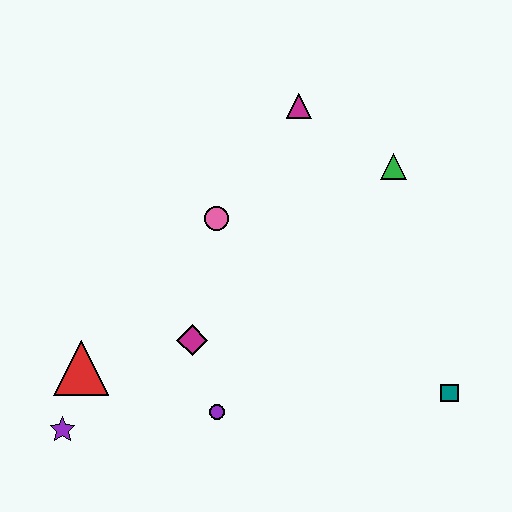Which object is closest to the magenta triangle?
The green triangle is closest to the magenta triangle.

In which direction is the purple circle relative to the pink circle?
The purple circle is below the pink circle.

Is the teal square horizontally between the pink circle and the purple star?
No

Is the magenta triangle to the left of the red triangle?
No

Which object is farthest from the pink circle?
The teal square is farthest from the pink circle.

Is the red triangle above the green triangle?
No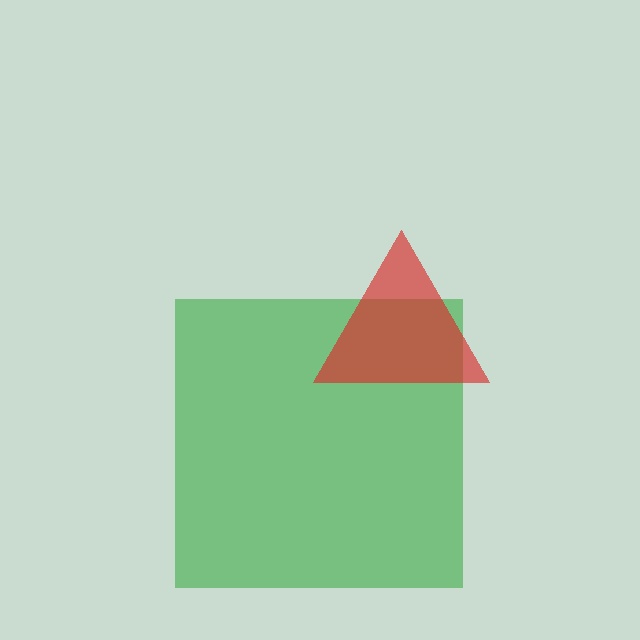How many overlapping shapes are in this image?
There are 2 overlapping shapes in the image.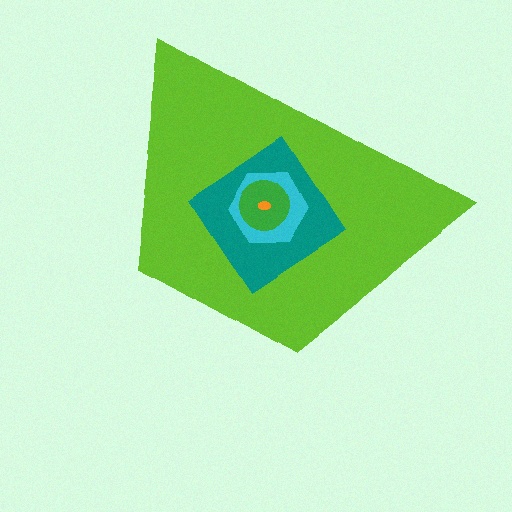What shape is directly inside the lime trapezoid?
The teal diamond.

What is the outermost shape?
The lime trapezoid.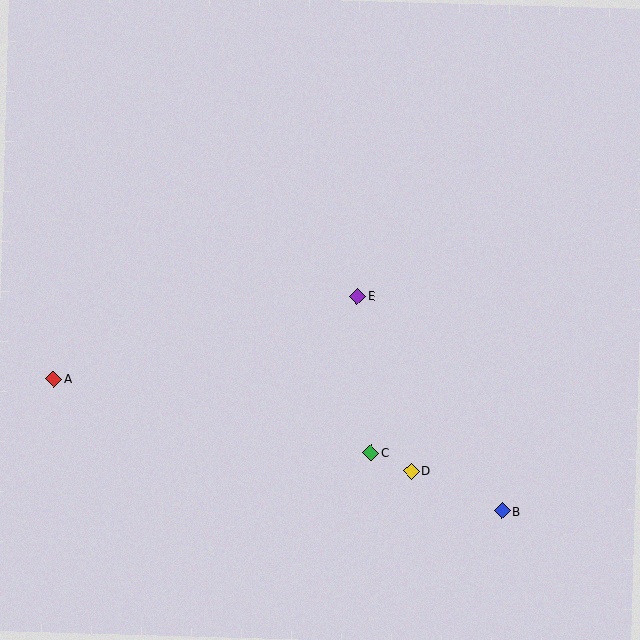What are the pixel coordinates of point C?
Point C is at (371, 453).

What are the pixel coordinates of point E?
Point E is at (357, 296).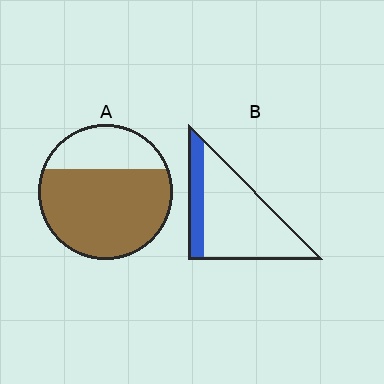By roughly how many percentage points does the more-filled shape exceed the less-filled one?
By roughly 50 percentage points (A over B).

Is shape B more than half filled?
No.